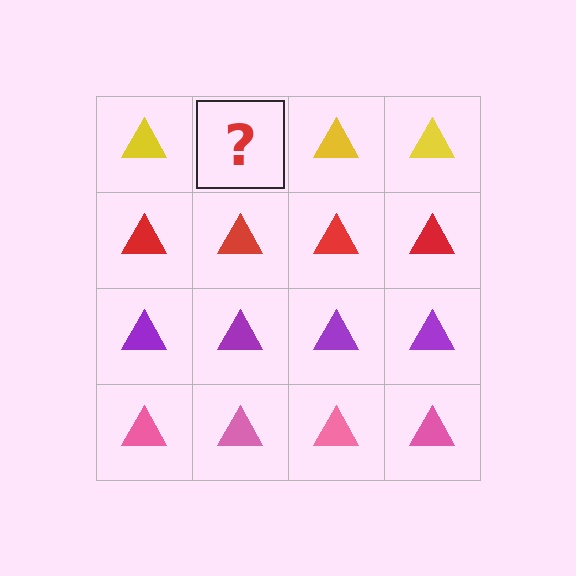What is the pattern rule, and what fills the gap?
The rule is that each row has a consistent color. The gap should be filled with a yellow triangle.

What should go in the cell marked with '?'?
The missing cell should contain a yellow triangle.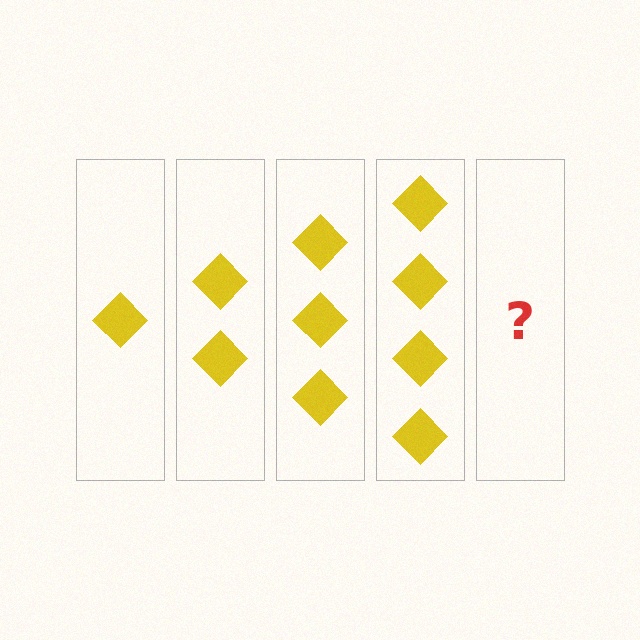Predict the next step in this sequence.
The next step is 5 diamonds.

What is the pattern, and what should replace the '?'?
The pattern is that each step adds one more diamond. The '?' should be 5 diamonds.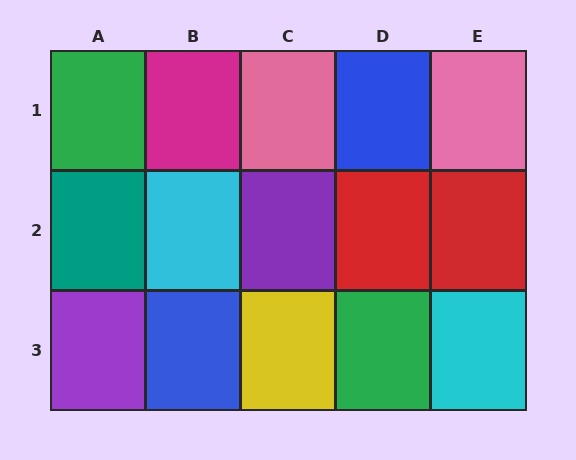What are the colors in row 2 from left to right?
Teal, cyan, purple, red, red.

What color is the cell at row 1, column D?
Blue.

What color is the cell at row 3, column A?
Purple.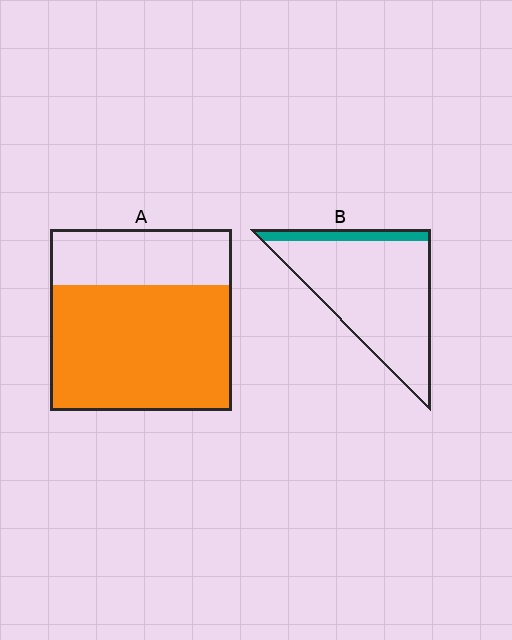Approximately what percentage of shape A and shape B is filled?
A is approximately 70% and B is approximately 15%.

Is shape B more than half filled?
No.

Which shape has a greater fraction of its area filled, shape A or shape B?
Shape A.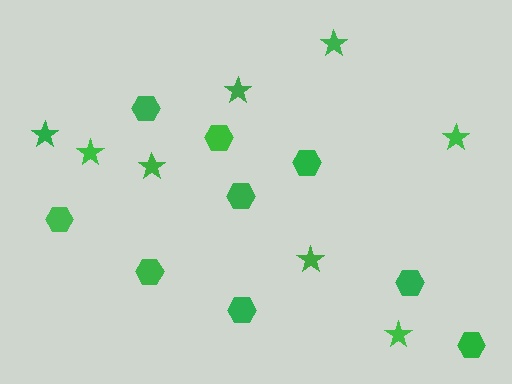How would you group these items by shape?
There are 2 groups: one group of stars (8) and one group of hexagons (9).